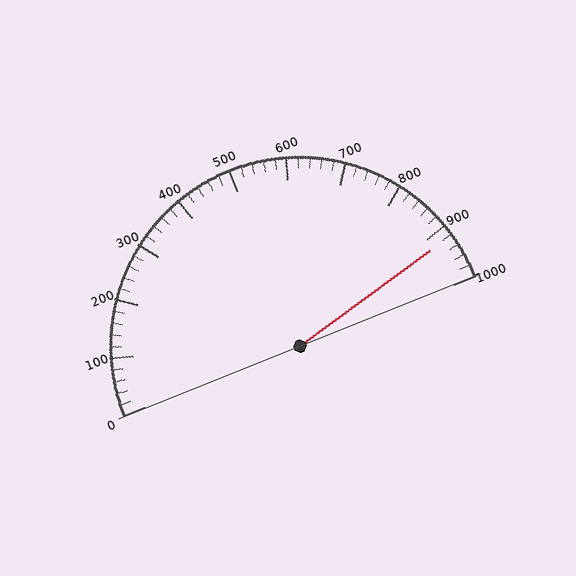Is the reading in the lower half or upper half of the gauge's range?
The reading is in the upper half of the range (0 to 1000).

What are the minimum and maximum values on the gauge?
The gauge ranges from 0 to 1000.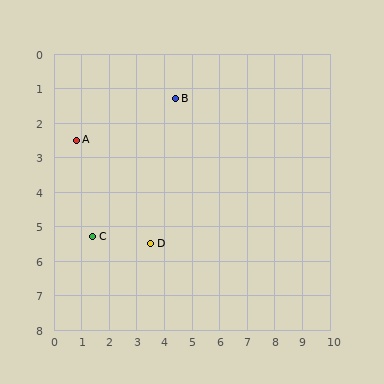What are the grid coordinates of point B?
Point B is at approximately (4.4, 1.3).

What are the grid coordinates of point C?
Point C is at approximately (1.4, 5.3).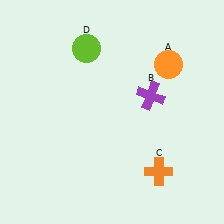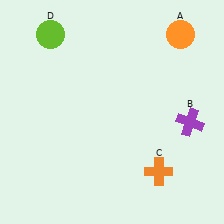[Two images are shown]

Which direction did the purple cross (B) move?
The purple cross (B) moved right.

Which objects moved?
The objects that moved are: the orange circle (A), the purple cross (B), the lime circle (D).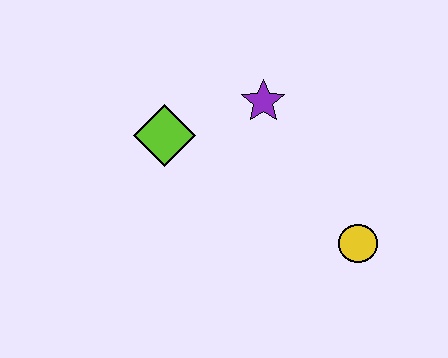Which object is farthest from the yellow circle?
The lime diamond is farthest from the yellow circle.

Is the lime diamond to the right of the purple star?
No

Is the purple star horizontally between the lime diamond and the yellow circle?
Yes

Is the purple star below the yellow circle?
No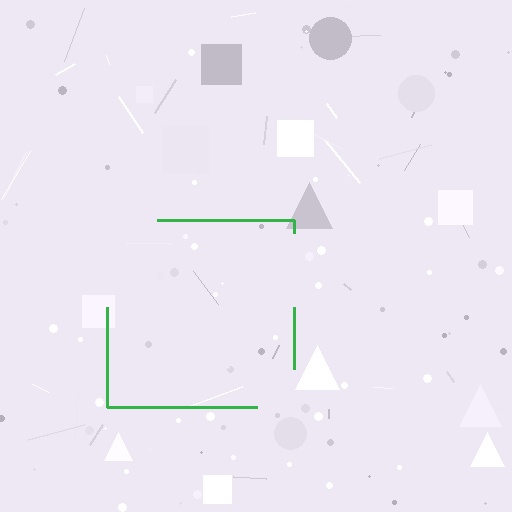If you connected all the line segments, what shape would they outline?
They would outline a square.